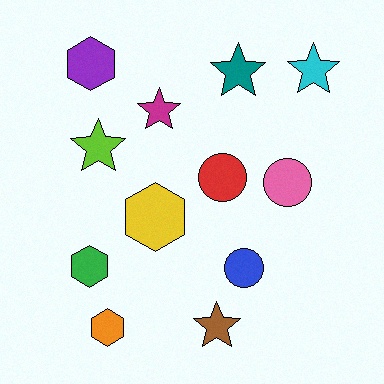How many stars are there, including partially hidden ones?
There are 5 stars.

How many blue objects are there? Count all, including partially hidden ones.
There is 1 blue object.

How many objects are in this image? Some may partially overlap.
There are 12 objects.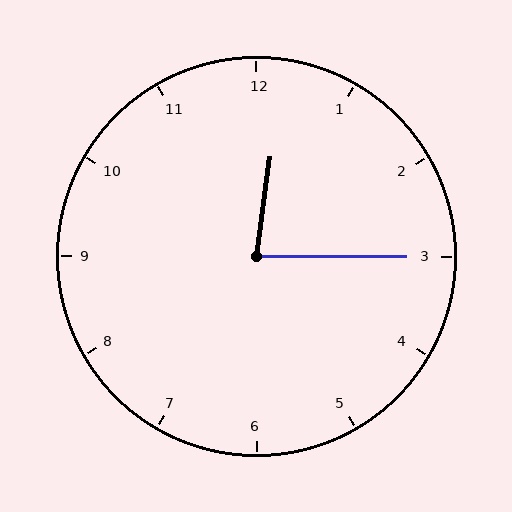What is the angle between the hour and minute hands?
Approximately 82 degrees.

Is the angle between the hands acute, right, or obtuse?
It is acute.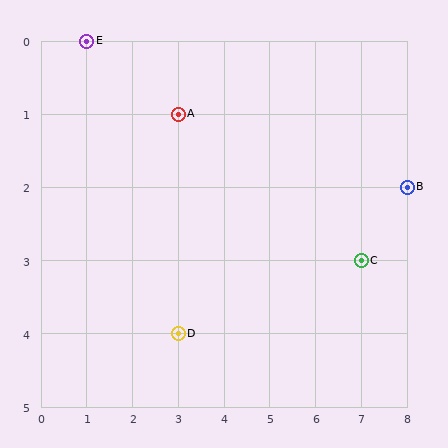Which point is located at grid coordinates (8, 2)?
Point B is at (8, 2).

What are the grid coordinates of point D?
Point D is at grid coordinates (3, 4).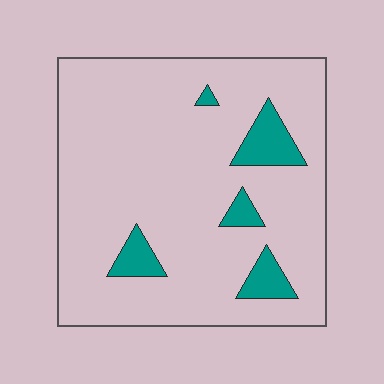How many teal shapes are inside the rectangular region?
5.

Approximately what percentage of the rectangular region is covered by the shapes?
Approximately 10%.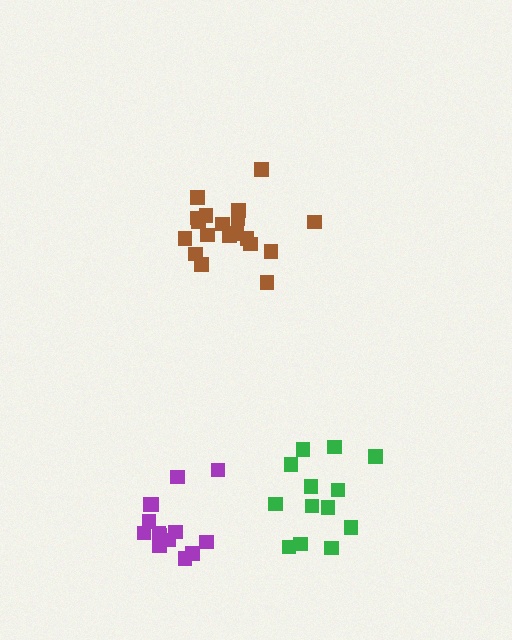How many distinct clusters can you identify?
There are 3 distinct clusters.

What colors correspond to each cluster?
The clusters are colored: brown, purple, green.